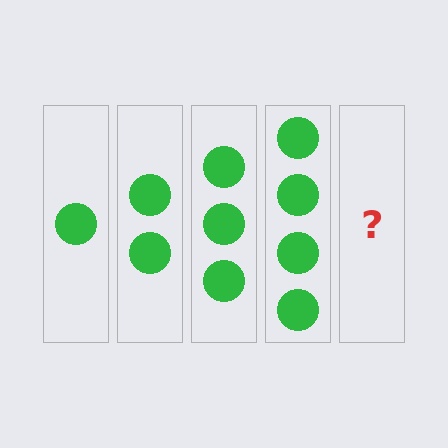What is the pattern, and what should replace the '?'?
The pattern is that each step adds one more circle. The '?' should be 5 circles.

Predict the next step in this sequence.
The next step is 5 circles.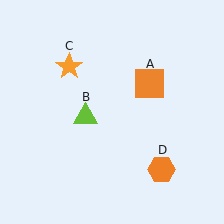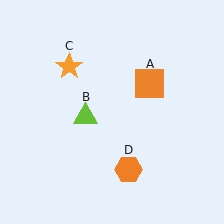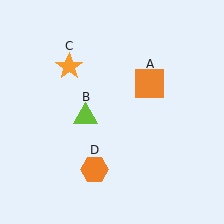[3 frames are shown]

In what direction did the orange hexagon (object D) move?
The orange hexagon (object D) moved left.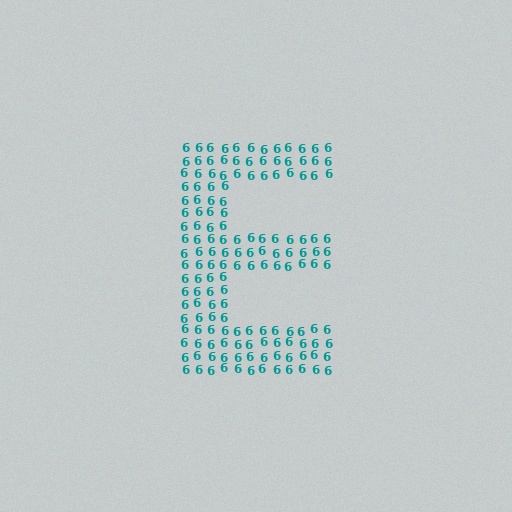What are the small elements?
The small elements are digit 6's.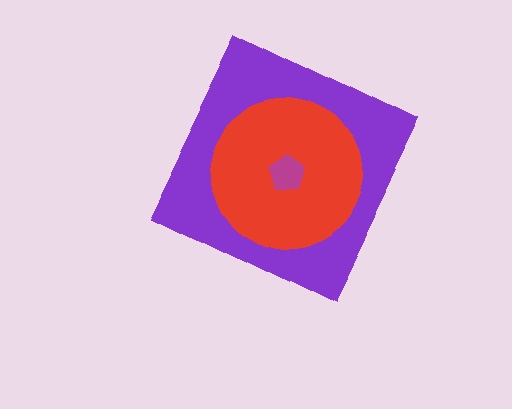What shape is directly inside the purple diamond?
The red circle.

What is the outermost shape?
The purple diamond.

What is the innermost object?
The magenta pentagon.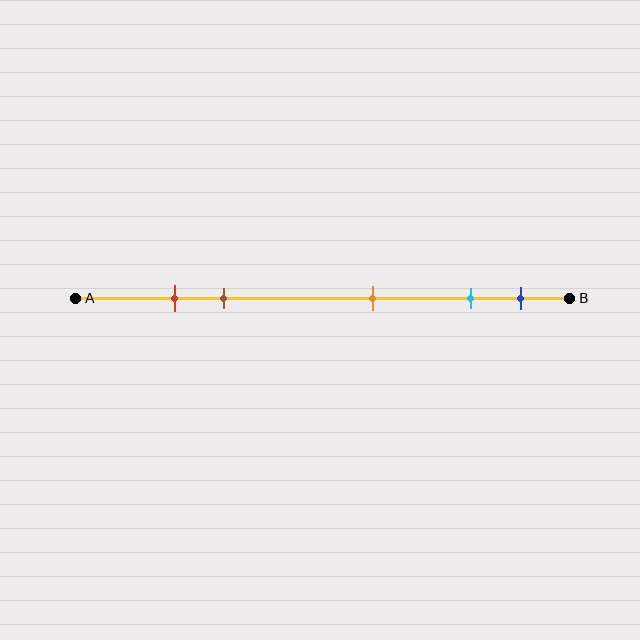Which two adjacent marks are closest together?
The red and brown marks are the closest adjacent pair.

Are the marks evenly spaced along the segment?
No, the marks are not evenly spaced.